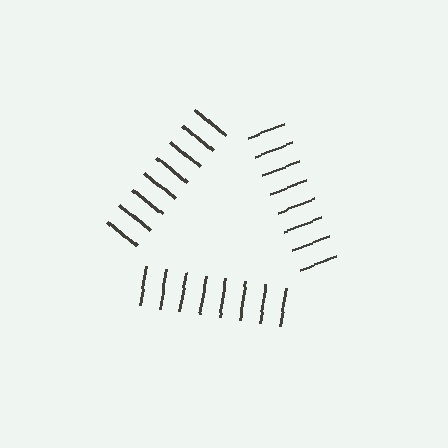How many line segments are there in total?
24 — 8 along each of the 3 edges.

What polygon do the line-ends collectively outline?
An illusory triangle — the line segments terminate on its edges but no continuous stroke is drawn.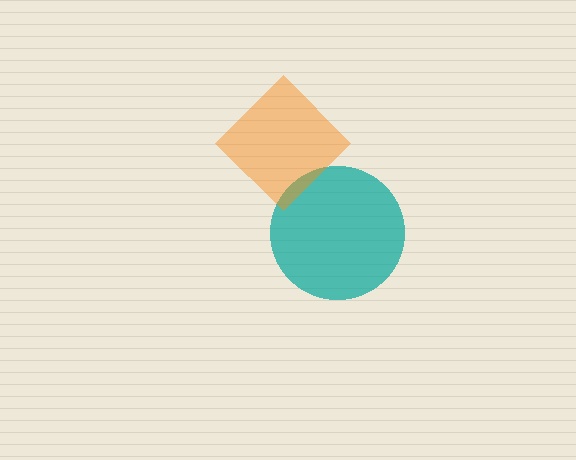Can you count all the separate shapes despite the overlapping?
Yes, there are 2 separate shapes.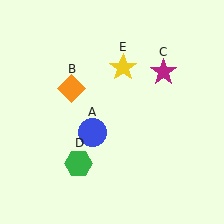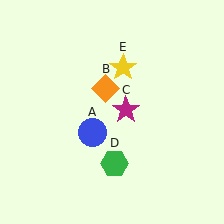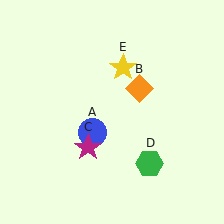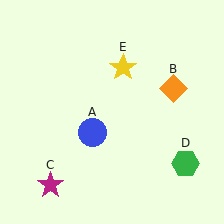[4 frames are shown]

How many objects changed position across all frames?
3 objects changed position: orange diamond (object B), magenta star (object C), green hexagon (object D).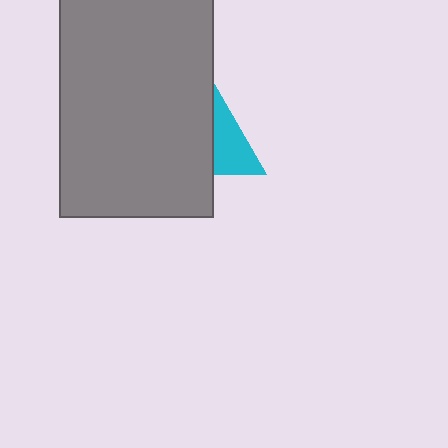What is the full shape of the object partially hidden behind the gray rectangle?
The partially hidden object is a cyan triangle.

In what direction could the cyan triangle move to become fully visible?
The cyan triangle could move right. That would shift it out from behind the gray rectangle entirely.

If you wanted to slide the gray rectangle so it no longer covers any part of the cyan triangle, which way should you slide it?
Slide it left — that is the most direct way to separate the two shapes.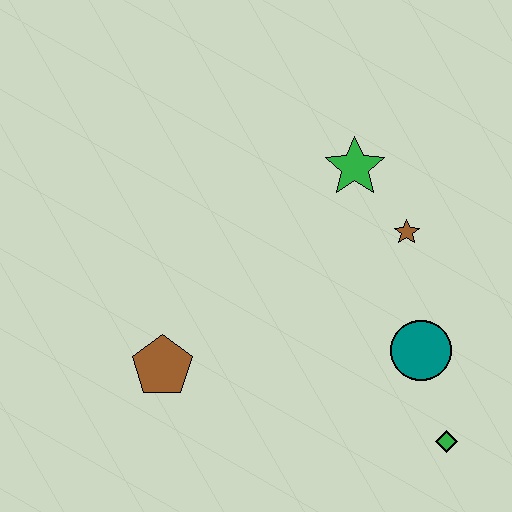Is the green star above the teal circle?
Yes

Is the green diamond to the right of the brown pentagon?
Yes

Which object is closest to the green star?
The brown star is closest to the green star.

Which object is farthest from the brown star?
The brown pentagon is farthest from the brown star.